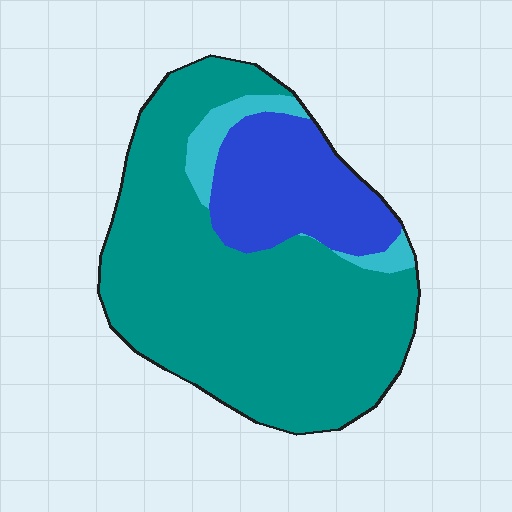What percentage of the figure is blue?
Blue covers 22% of the figure.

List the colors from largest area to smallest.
From largest to smallest: teal, blue, cyan.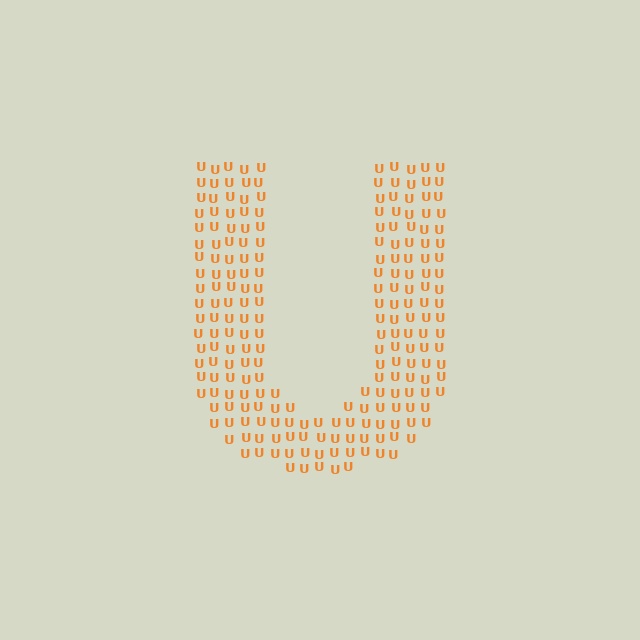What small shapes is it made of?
It is made of small letter U's.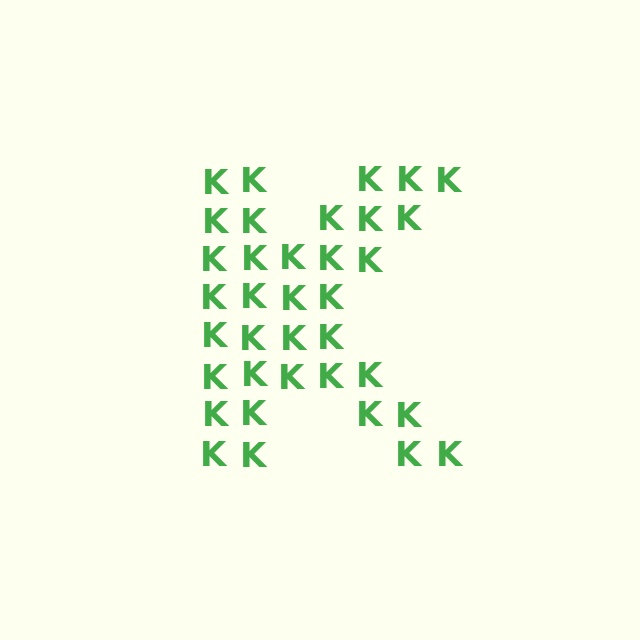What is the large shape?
The large shape is the letter K.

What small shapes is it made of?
It is made of small letter K's.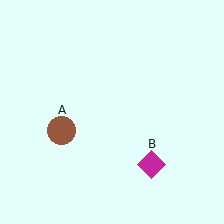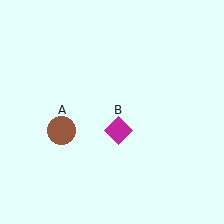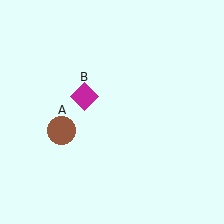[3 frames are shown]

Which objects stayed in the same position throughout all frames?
Brown circle (object A) remained stationary.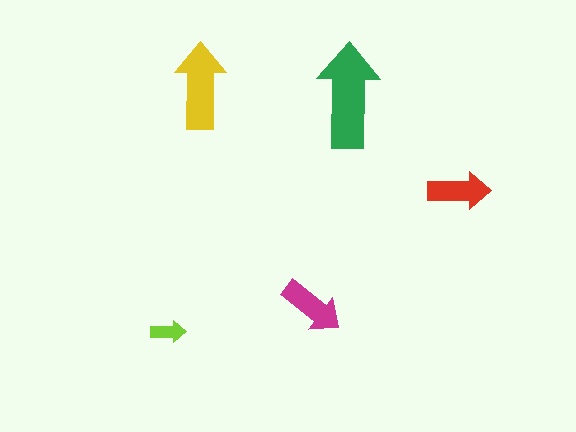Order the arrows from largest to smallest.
the green one, the yellow one, the magenta one, the red one, the lime one.